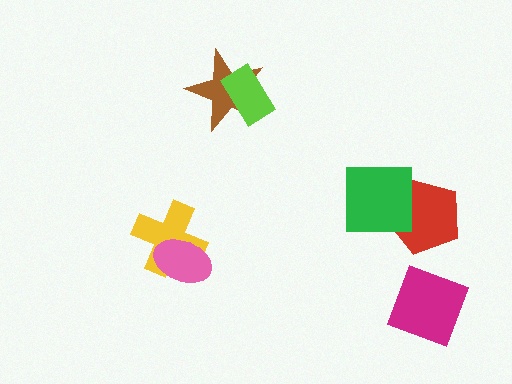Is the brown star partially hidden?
Yes, it is partially covered by another shape.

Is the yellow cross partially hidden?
Yes, it is partially covered by another shape.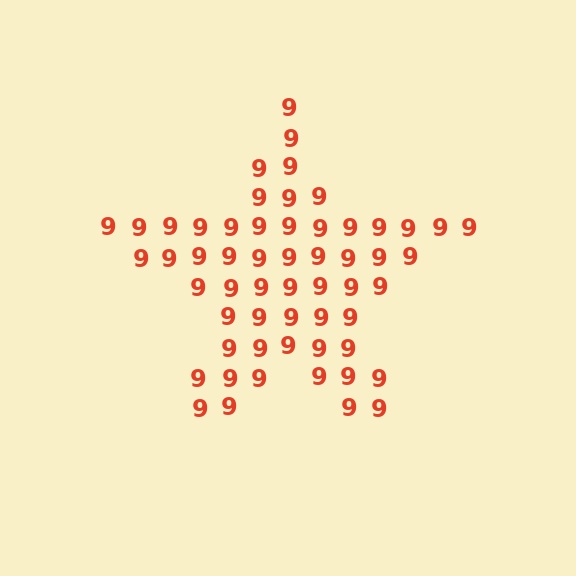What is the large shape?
The large shape is a star.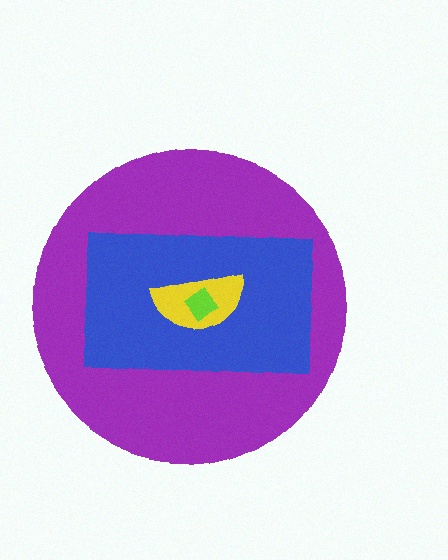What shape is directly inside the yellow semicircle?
The lime diamond.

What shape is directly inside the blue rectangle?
The yellow semicircle.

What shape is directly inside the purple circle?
The blue rectangle.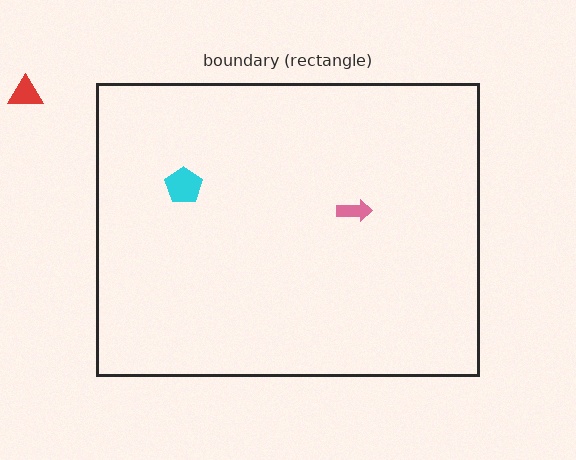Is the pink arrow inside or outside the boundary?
Inside.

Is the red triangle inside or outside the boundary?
Outside.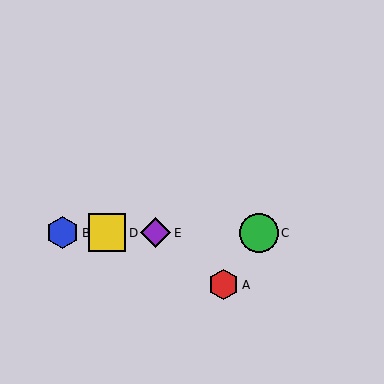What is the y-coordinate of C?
Object C is at y≈233.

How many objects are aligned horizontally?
4 objects (B, C, D, E) are aligned horizontally.